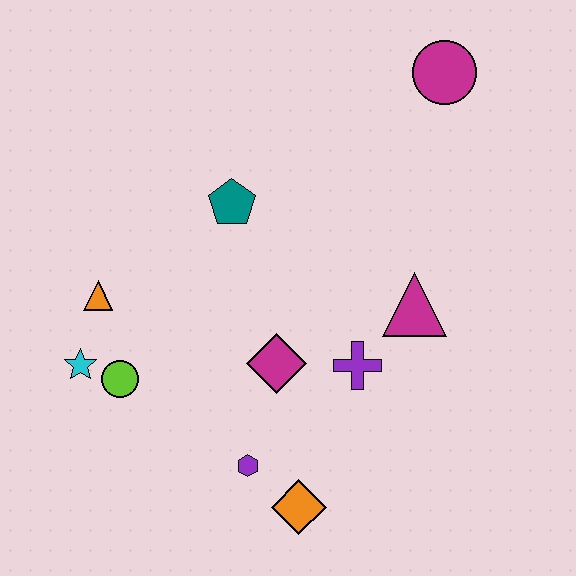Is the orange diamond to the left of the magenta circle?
Yes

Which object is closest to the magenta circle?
The magenta triangle is closest to the magenta circle.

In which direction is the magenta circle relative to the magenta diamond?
The magenta circle is above the magenta diamond.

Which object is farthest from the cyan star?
The magenta circle is farthest from the cyan star.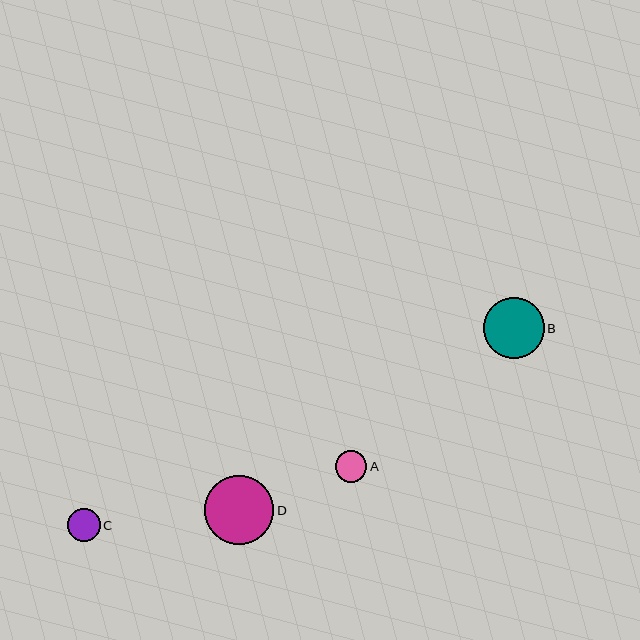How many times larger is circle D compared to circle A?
Circle D is approximately 2.2 times the size of circle A.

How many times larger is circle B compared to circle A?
Circle B is approximately 1.9 times the size of circle A.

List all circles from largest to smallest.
From largest to smallest: D, B, C, A.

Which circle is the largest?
Circle D is the largest with a size of approximately 69 pixels.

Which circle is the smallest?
Circle A is the smallest with a size of approximately 32 pixels.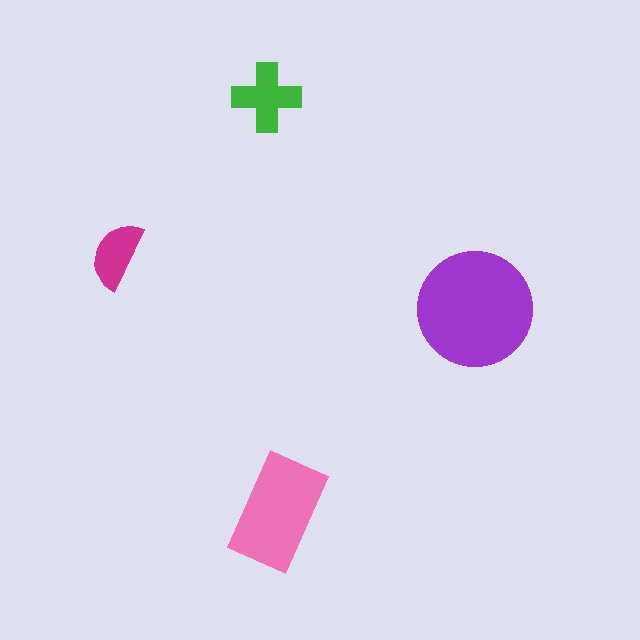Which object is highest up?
The green cross is topmost.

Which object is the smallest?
The magenta semicircle.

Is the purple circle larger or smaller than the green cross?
Larger.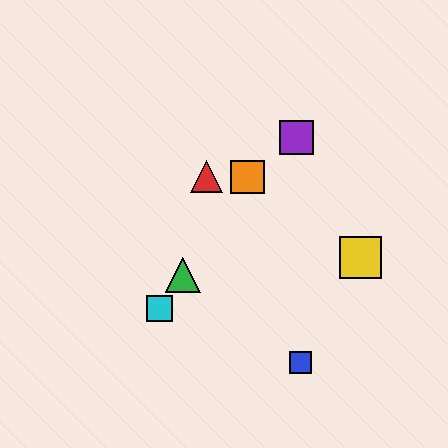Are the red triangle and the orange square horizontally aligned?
Yes, both are at y≈177.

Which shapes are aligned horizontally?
The red triangle, the orange square are aligned horizontally.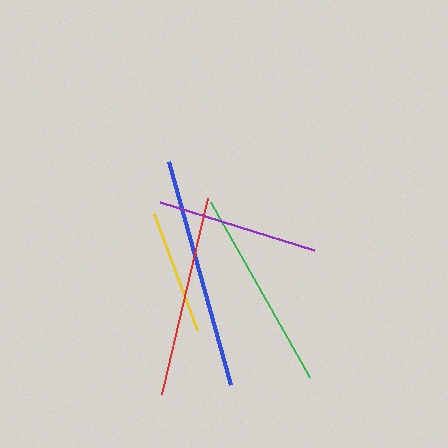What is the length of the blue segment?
The blue segment is approximately 232 pixels long.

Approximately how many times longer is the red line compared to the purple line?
The red line is approximately 1.2 times the length of the purple line.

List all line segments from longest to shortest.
From longest to shortest: blue, red, green, purple, yellow.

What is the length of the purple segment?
The purple segment is approximately 161 pixels long.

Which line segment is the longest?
The blue line is the longest at approximately 232 pixels.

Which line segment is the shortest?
The yellow line is the shortest at approximately 124 pixels.